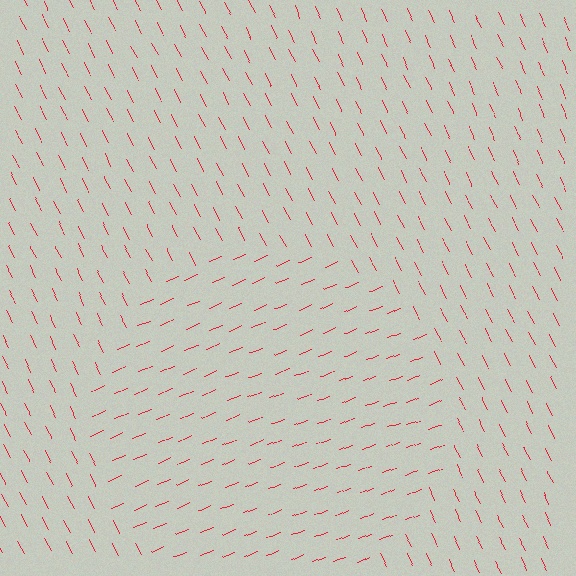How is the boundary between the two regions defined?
The boundary is defined purely by a change in line orientation (approximately 86 degrees difference). All lines are the same color and thickness.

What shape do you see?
I see a circle.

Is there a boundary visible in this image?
Yes, there is a texture boundary formed by a change in line orientation.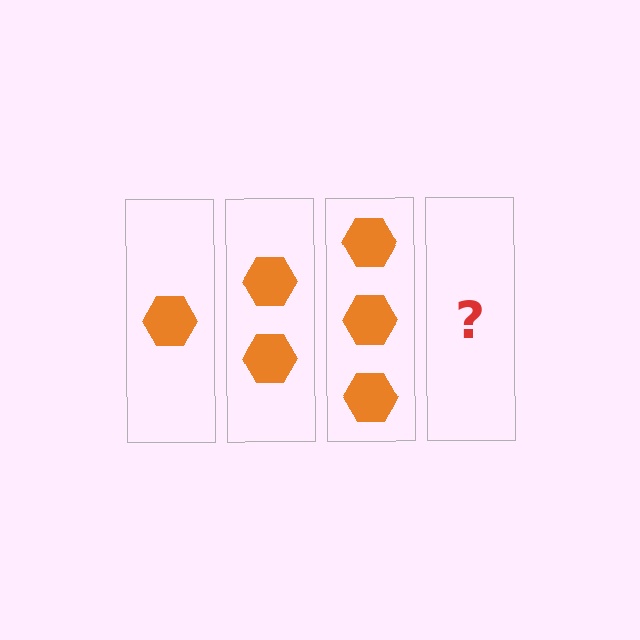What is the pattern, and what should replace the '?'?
The pattern is that each step adds one more hexagon. The '?' should be 4 hexagons.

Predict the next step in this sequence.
The next step is 4 hexagons.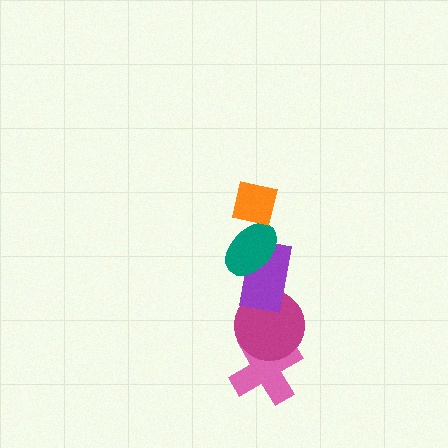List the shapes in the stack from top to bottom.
From top to bottom: the orange square, the teal ellipse, the purple rectangle, the magenta circle, the pink cross.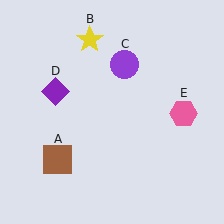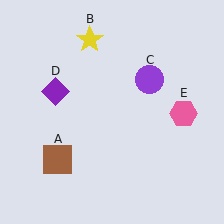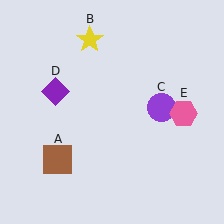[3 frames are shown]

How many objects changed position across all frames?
1 object changed position: purple circle (object C).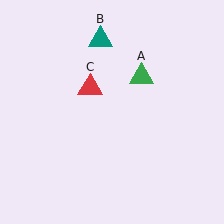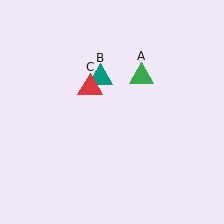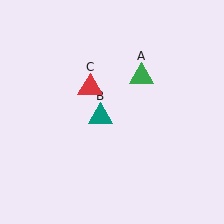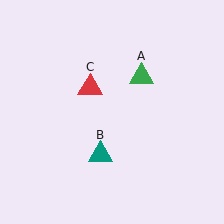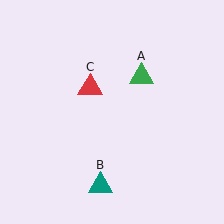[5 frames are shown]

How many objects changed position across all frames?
1 object changed position: teal triangle (object B).